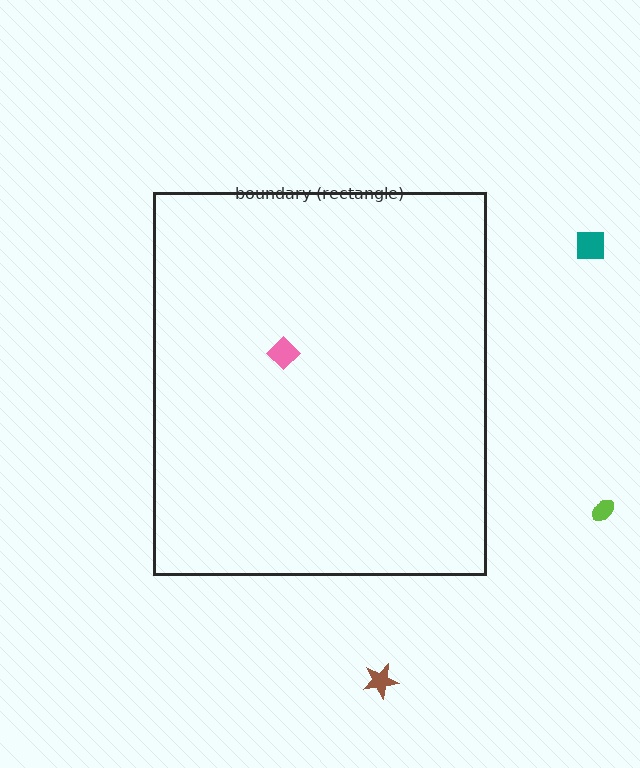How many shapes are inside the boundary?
1 inside, 3 outside.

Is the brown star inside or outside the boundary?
Outside.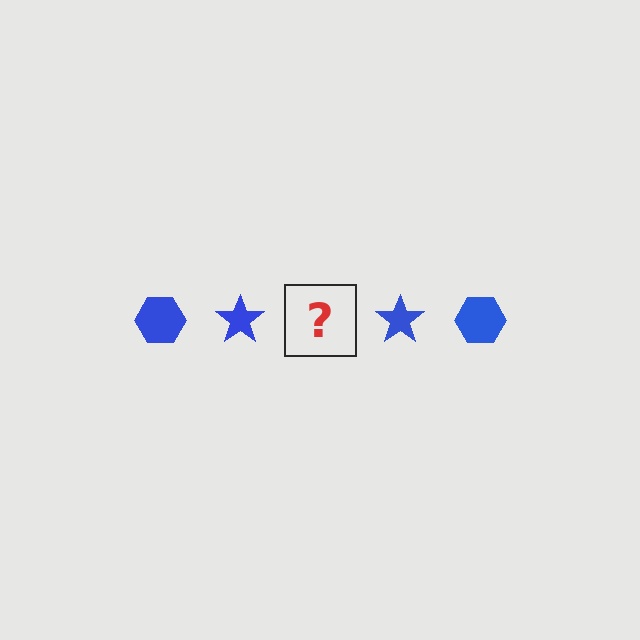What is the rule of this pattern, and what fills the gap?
The rule is that the pattern cycles through hexagon, star shapes in blue. The gap should be filled with a blue hexagon.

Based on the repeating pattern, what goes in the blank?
The blank should be a blue hexagon.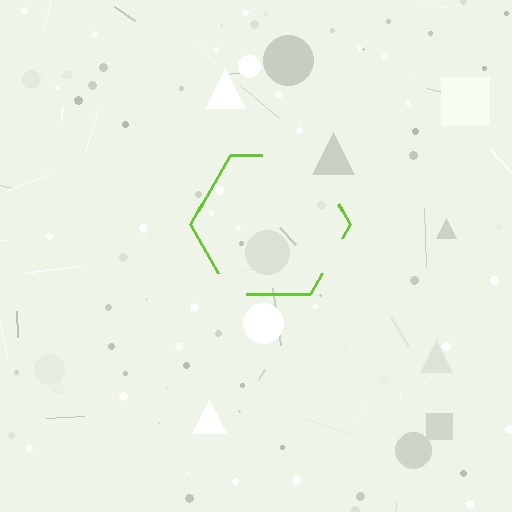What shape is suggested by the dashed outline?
The dashed outline suggests a hexagon.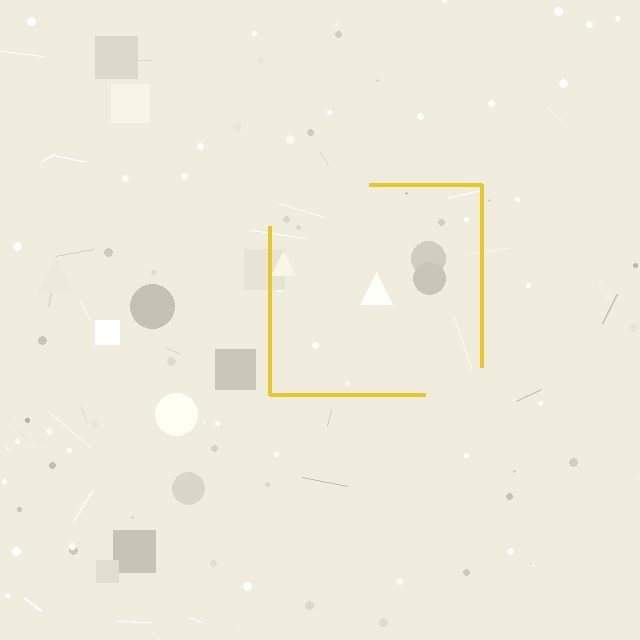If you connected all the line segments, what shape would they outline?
They would outline a square.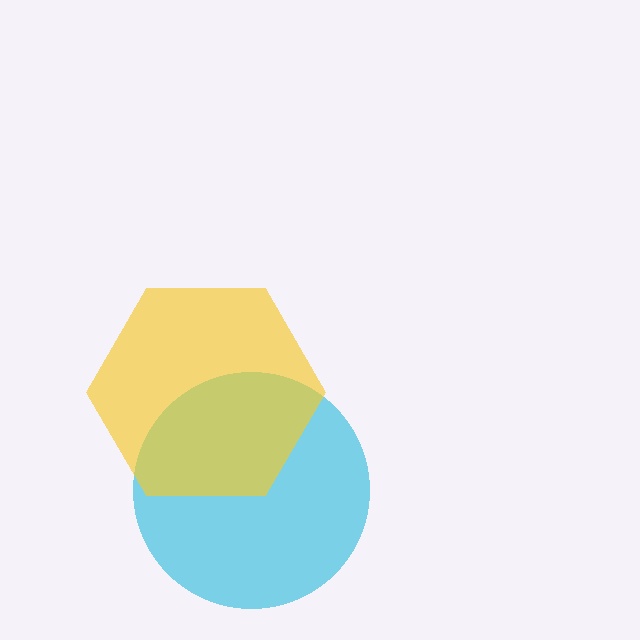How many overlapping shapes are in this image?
There are 2 overlapping shapes in the image.